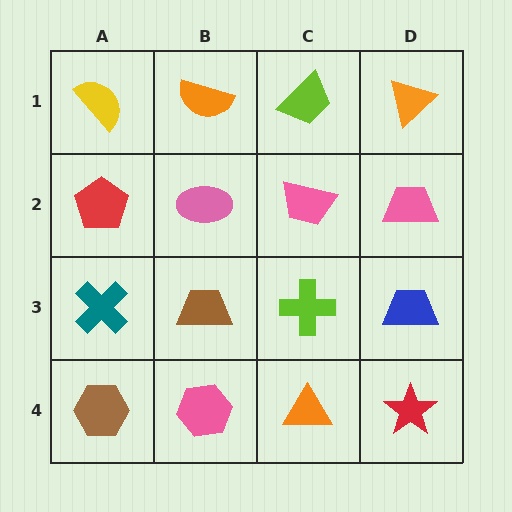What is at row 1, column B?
An orange semicircle.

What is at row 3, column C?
A lime cross.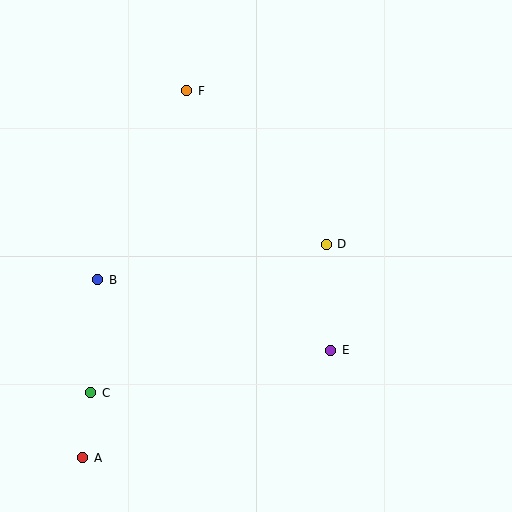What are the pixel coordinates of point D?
Point D is at (326, 244).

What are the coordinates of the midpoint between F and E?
The midpoint between F and E is at (259, 220).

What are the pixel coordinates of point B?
Point B is at (98, 280).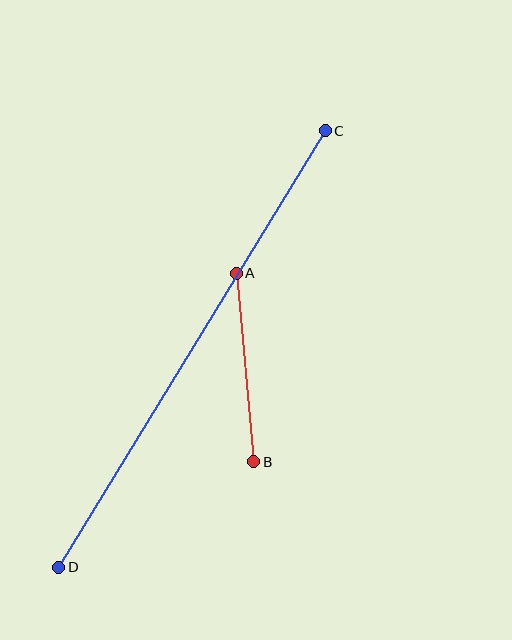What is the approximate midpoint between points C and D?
The midpoint is at approximately (192, 349) pixels.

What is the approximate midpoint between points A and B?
The midpoint is at approximately (245, 368) pixels.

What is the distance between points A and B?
The distance is approximately 189 pixels.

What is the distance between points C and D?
The distance is approximately 511 pixels.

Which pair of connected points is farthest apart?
Points C and D are farthest apart.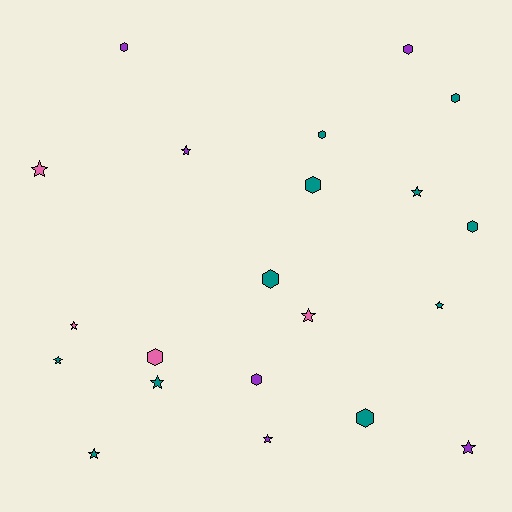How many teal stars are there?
There are 5 teal stars.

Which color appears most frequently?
Teal, with 11 objects.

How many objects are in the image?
There are 21 objects.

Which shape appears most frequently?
Star, with 11 objects.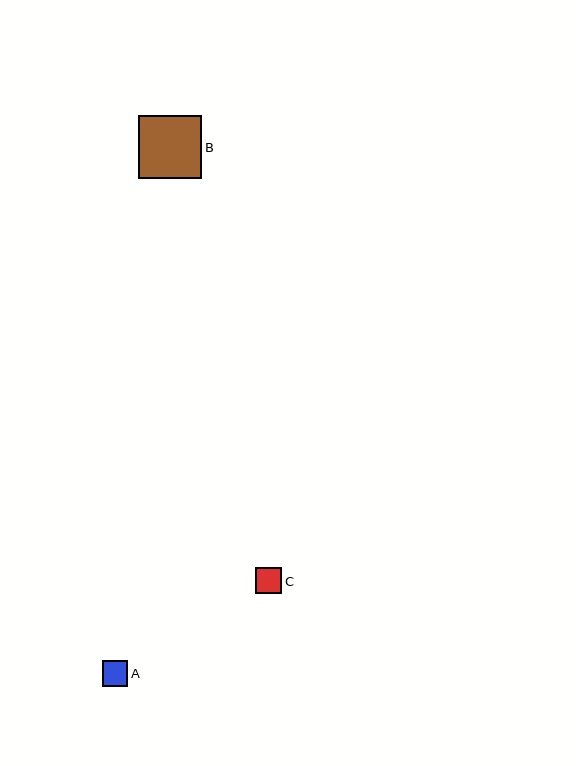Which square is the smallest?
Square A is the smallest with a size of approximately 26 pixels.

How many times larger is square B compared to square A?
Square B is approximately 2.5 times the size of square A.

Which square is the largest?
Square B is the largest with a size of approximately 63 pixels.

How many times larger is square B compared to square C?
Square B is approximately 2.4 times the size of square C.